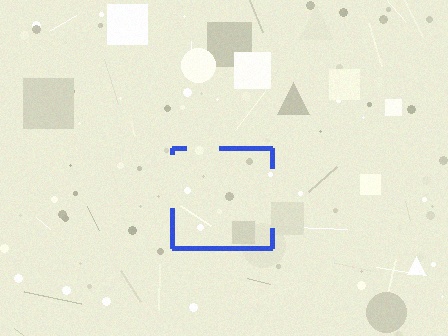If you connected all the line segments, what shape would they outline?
They would outline a square.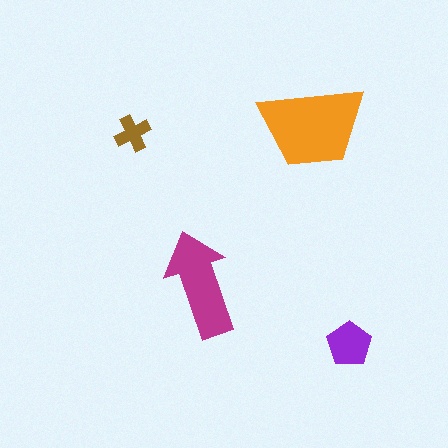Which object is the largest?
The orange trapezoid.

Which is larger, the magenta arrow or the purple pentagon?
The magenta arrow.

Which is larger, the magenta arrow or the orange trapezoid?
The orange trapezoid.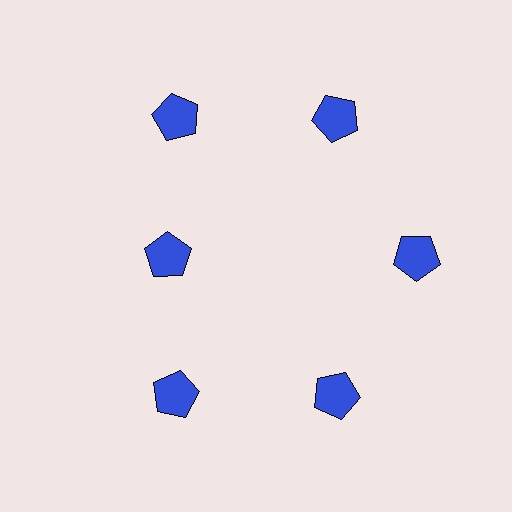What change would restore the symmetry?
The symmetry would be restored by moving it outward, back onto the ring so that all 6 pentagons sit at equal angles and equal distance from the center.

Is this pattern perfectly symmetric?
No. The 6 blue pentagons are arranged in a ring, but one element near the 9 o'clock position is pulled inward toward the center, breaking the 6-fold rotational symmetry.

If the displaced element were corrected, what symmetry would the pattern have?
It would have 6-fold rotational symmetry — the pattern would map onto itself every 60 degrees.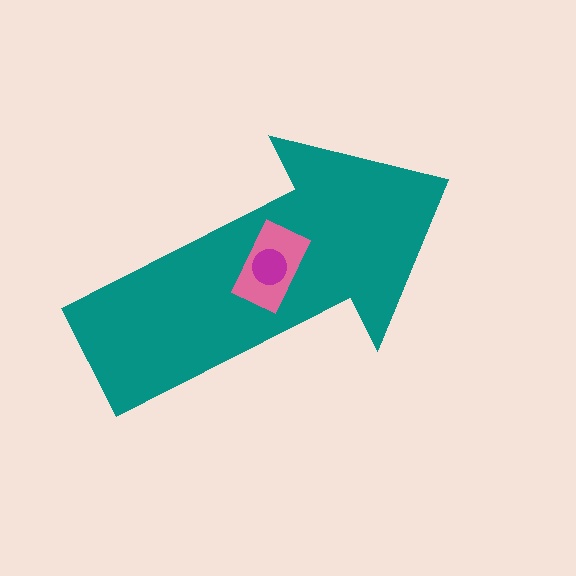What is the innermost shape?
The magenta circle.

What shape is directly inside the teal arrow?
The pink rectangle.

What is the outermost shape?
The teal arrow.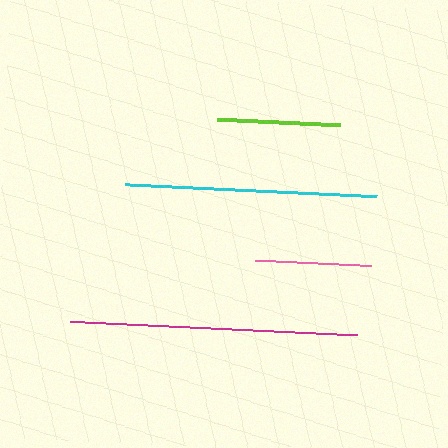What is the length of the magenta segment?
The magenta segment is approximately 287 pixels long.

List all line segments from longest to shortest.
From longest to shortest: magenta, cyan, lime, pink.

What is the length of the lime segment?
The lime segment is approximately 123 pixels long.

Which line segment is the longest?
The magenta line is the longest at approximately 287 pixels.